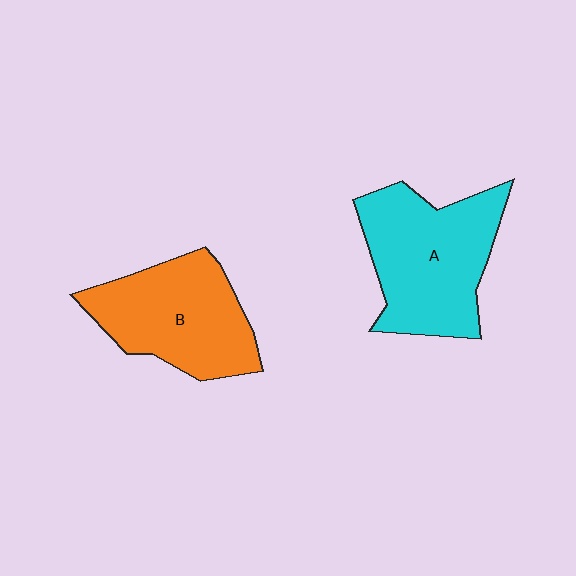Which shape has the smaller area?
Shape B (orange).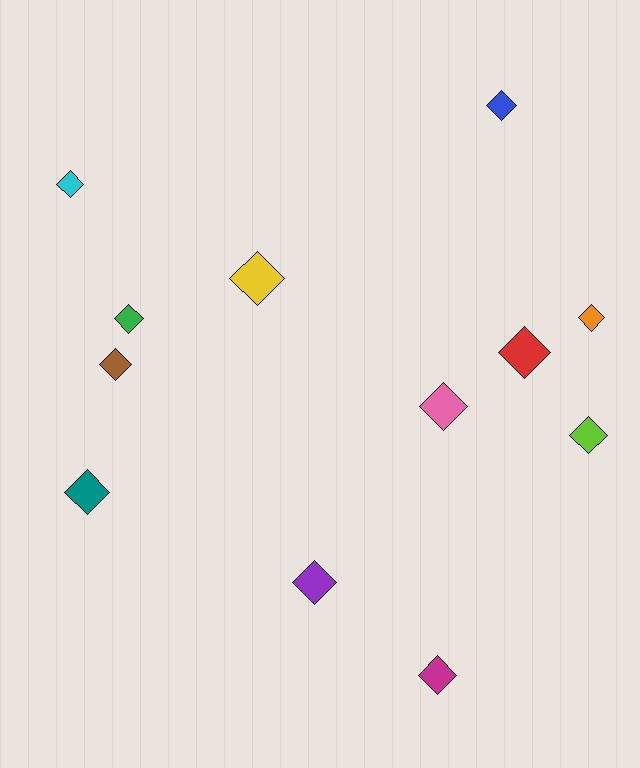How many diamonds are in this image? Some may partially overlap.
There are 12 diamonds.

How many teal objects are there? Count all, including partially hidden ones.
There is 1 teal object.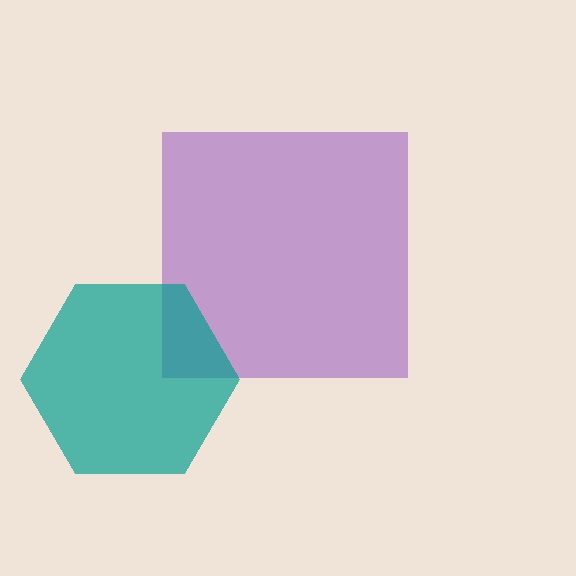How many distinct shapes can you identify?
There are 2 distinct shapes: a purple square, a teal hexagon.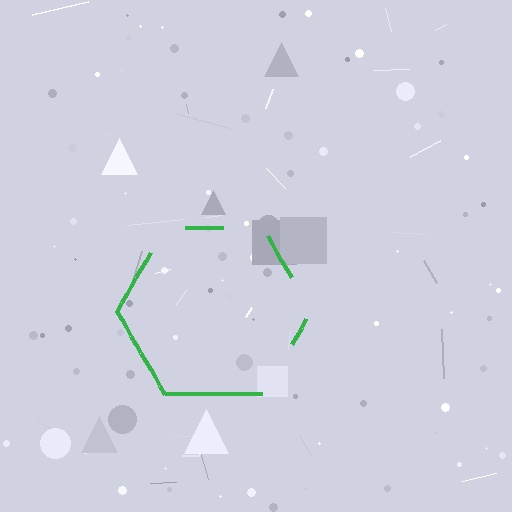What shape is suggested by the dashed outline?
The dashed outline suggests a hexagon.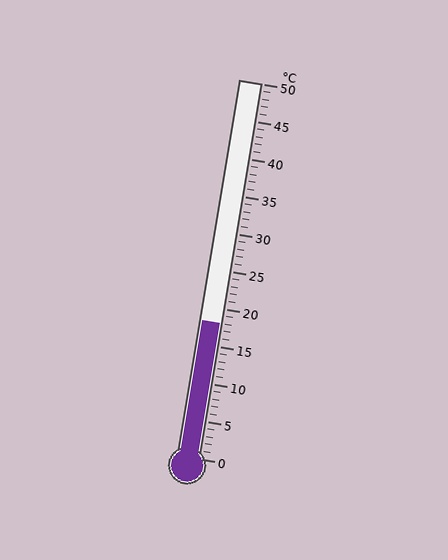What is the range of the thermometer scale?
The thermometer scale ranges from 0°C to 50°C.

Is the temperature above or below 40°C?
The temperature is below 40°C.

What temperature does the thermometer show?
The thermometer shows approximately 18°C.